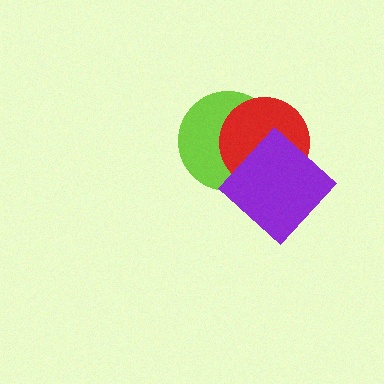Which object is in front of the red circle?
The purple diamond is in front of the red circle.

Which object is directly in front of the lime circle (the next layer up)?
The red circle is directly in front of the lime circle.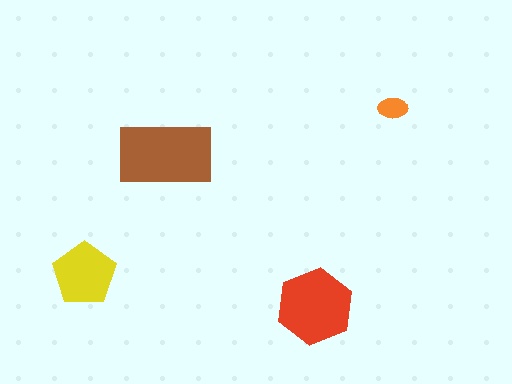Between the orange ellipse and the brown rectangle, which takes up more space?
The brown rectangle.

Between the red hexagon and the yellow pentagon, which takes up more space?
The red hexagon.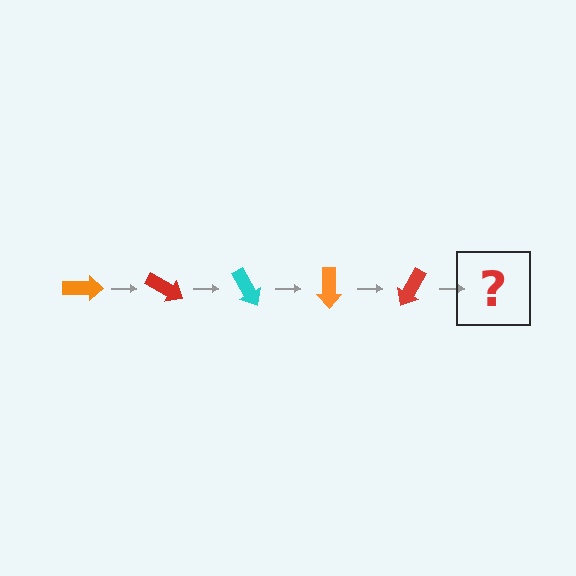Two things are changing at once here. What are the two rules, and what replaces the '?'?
The two rules are that it rotates 30 degrees each step and the color cycles through orange, red, and cyan. The '?' should be a cyan arrow, rotated 150 degrees from the start.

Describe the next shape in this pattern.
It should be a cyan arrow, rotated 150 degrees from the start.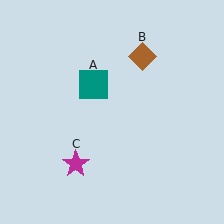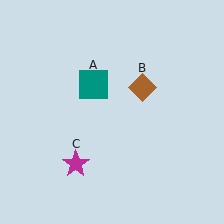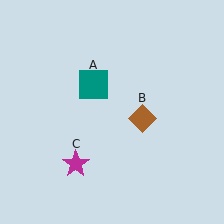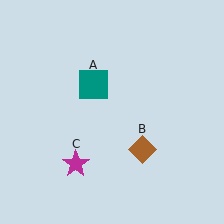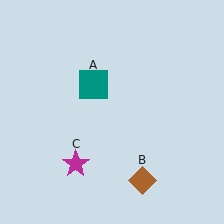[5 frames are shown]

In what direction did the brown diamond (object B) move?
The brown diamond (object B) moved down.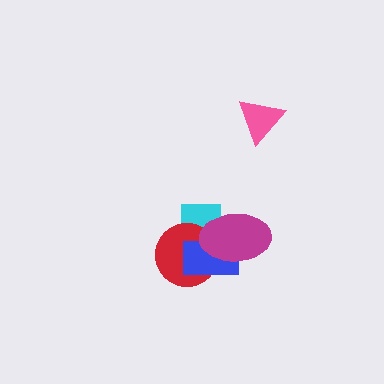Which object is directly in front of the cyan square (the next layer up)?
The red circle is directly in front of the cyan square.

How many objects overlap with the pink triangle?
0 objects overlap with the pink triangle.